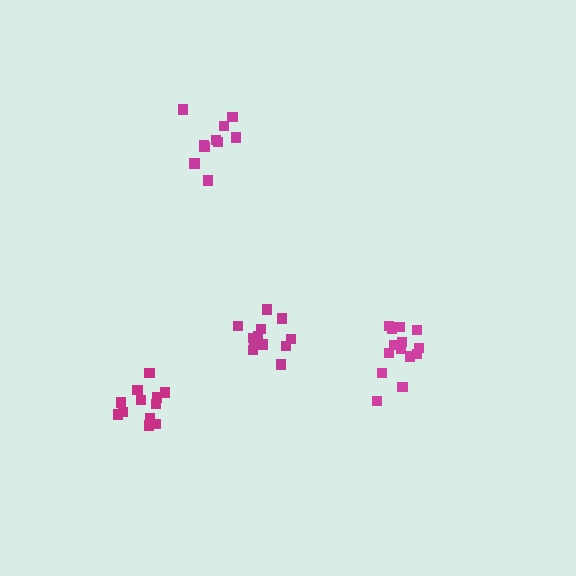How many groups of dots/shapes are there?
There are 4 groups.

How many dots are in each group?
Group 1: 14 dots, Group 2: 13 dots, Group 3: 10 dots, Group 4: 14 dots (51 total).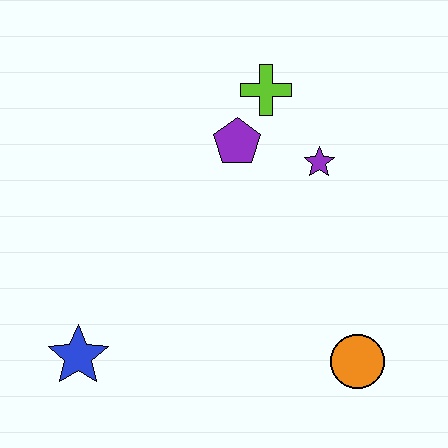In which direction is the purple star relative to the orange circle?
The purple star is above the orange circle.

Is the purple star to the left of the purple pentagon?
No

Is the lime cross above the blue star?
Yes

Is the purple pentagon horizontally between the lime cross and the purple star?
No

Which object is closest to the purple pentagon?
The lime cross is closest to the purple pentagon.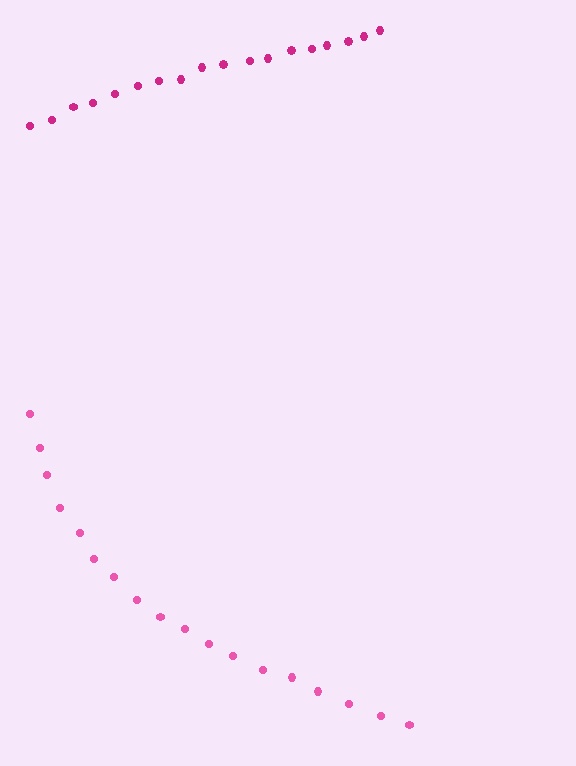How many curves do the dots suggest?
There are 2 distinct paths.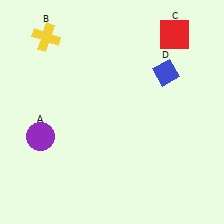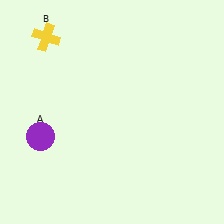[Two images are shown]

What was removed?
The red square (C), the blue diamond (D) were removed in Image 2.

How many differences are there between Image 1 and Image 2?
There are 2 differences between the two images.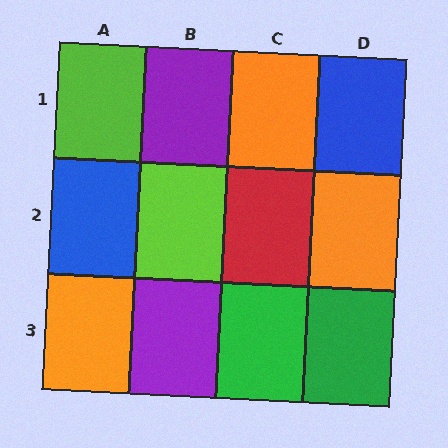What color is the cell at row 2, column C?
Red.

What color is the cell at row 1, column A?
Lime.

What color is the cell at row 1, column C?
Orange.